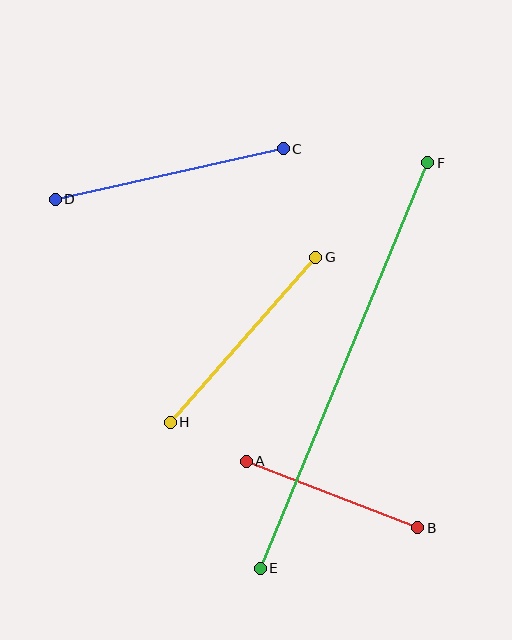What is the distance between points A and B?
The distance is approximately 184 pixels.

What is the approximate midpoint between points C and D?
The midpoint is at approximately (169, 174) pixels.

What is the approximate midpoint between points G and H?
The midpoint is at approximately (243, 340) pixels.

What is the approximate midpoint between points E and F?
The midpoint is at approximately (344, 366) pixels.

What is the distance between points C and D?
The distance is approximately 234 pixels.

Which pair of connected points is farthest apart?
Points E and F are farthest apart.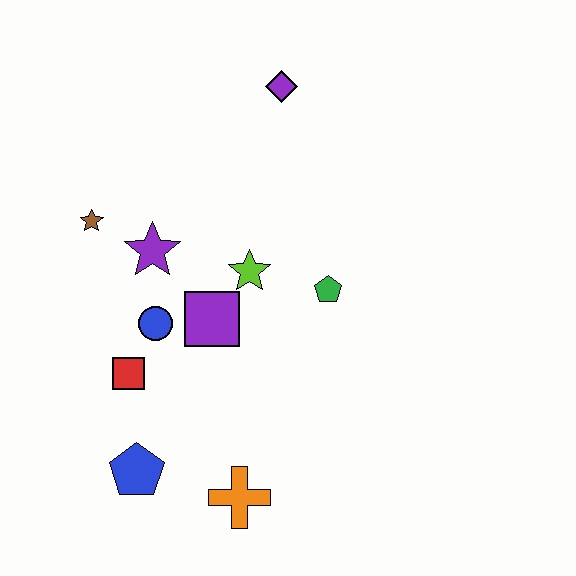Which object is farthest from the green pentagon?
The blue pentagon is farthest from the green pentagon.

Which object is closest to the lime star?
The purple square is closest to the lime star.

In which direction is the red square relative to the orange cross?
The red square is above the orange cross.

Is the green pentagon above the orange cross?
Yes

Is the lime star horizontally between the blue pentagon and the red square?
No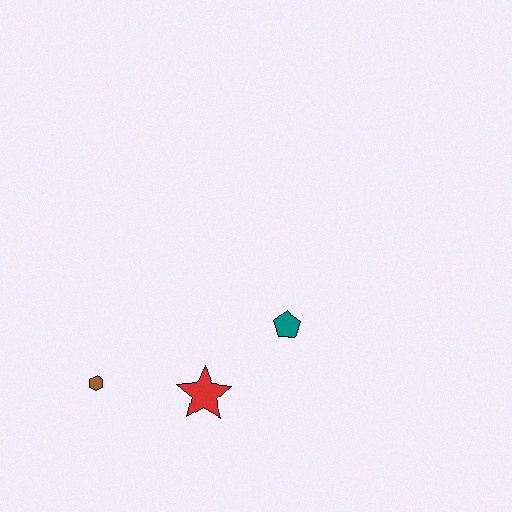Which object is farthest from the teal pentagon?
The brown hexagon is farthest from the teal pentagon.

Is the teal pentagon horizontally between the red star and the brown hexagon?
No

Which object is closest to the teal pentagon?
The red star is closest to the teal pentagon.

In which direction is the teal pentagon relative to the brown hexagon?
The teal pentagon is to the right of the brown hexagon.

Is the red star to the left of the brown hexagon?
No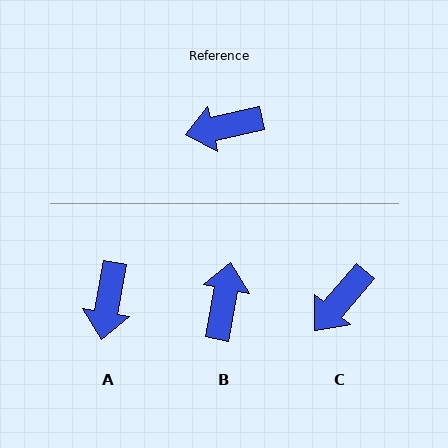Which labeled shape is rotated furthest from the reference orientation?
B, about 112 degrees away.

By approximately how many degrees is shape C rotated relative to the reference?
Approximately 37 degrees counter-clockwise.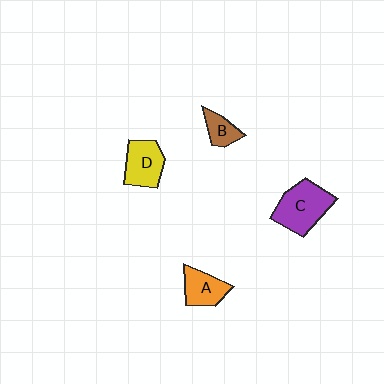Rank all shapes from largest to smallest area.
From largest to smallest: C (purple), D (yellow), A (orange), B (brown).